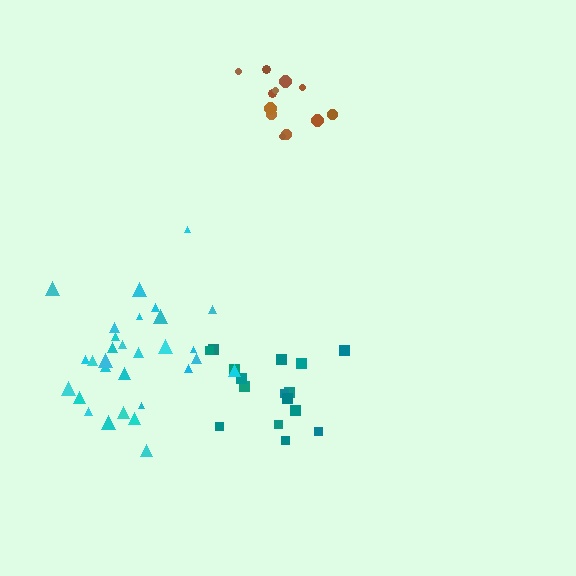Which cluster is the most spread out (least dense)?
Teal.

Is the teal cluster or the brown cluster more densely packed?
Brown.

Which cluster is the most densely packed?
Cyan.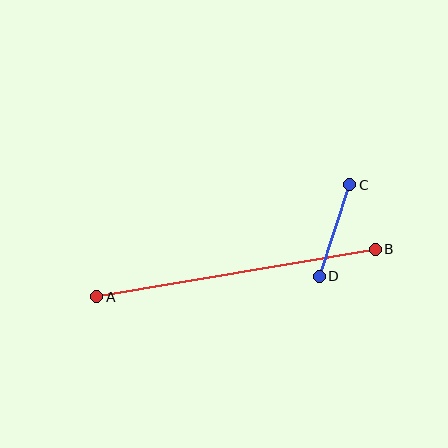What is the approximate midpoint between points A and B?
The midpoint is at approximately (236, 273) pixels.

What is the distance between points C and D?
The distance is approximately 96 pixels.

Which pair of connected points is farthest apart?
Points A and B are farthest apart.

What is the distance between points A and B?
The distance is approximately 282 pixels.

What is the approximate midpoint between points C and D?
The midpoint is at approximately (334, 230) pixels.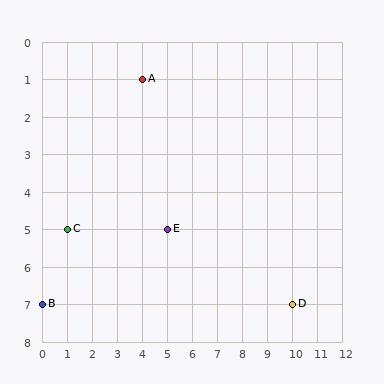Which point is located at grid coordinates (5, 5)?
Point E is at (5, 5).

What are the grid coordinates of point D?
Point D is at grid coordinates (10, 7).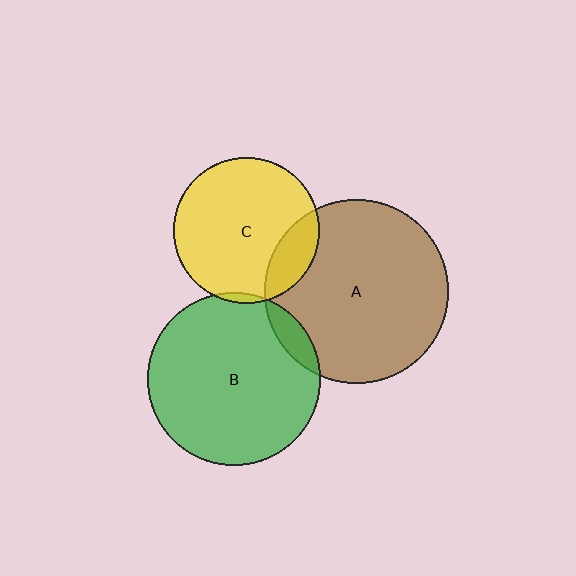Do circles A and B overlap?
Yes.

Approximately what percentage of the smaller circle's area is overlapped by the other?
Approximately 10%.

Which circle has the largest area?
Circle A (brown).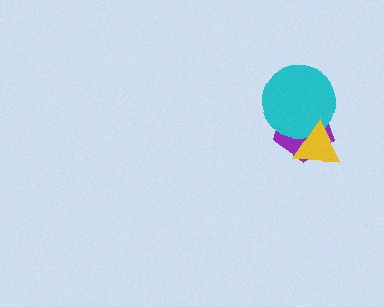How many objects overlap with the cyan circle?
2 objects overlap with the cyan circle.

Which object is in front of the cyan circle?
The yellow triangle is in front of the cyan circle.